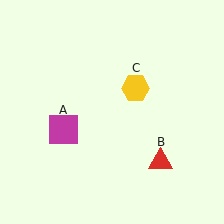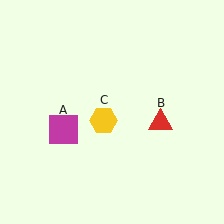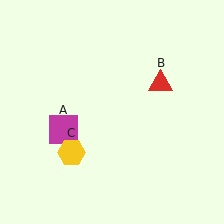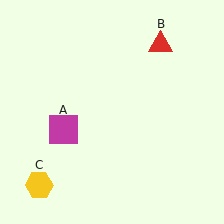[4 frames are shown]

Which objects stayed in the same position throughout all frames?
Magenta square (object A) remained stationary.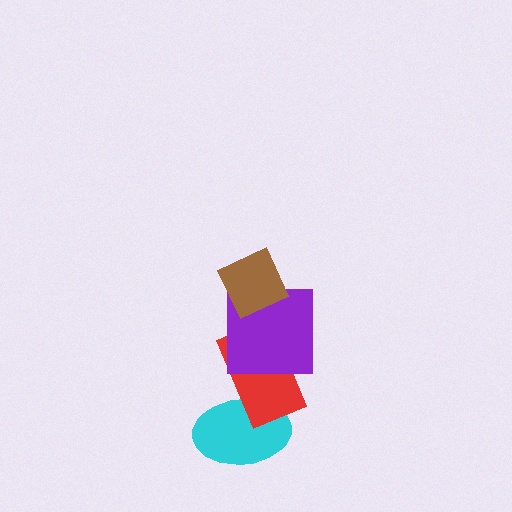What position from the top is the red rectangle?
The red rectangle is 3rd from the top.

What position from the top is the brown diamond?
The brown diamond is 1st from the top.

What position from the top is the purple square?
The purple square is 2nd from the top.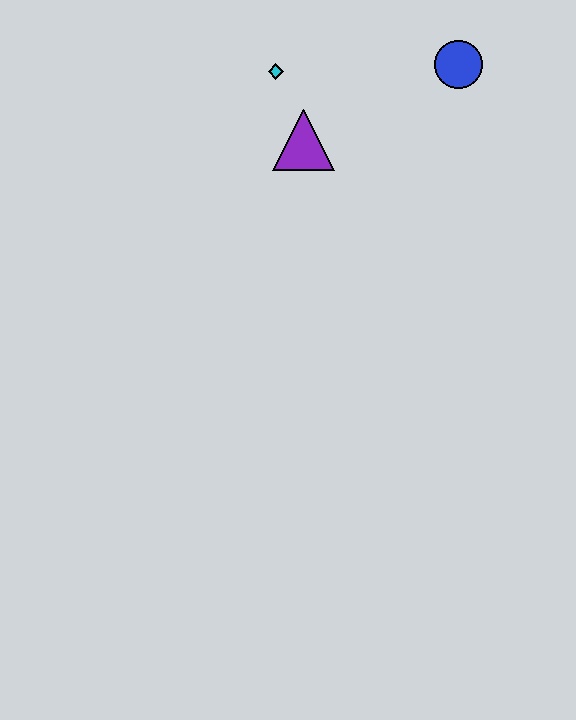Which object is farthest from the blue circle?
The cyan diamond is farthest from the blue circle.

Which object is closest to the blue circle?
The purple triangle is closest to the blue circle.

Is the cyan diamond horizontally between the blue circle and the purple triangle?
No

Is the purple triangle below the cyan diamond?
Yes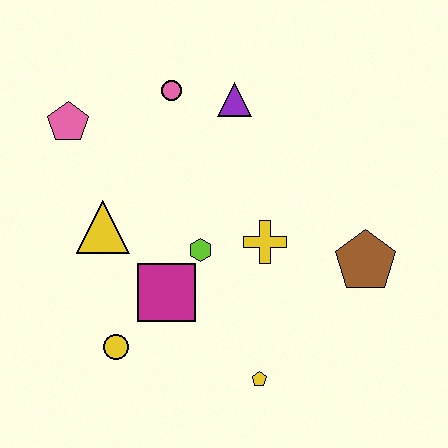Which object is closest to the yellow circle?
The magenta square is closest to the yellow circle.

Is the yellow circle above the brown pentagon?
No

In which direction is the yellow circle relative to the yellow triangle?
The yellow circle is below the yellow triangle.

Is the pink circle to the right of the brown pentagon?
No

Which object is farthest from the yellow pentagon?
The pink pentagon is farthest from the yellow pentagon.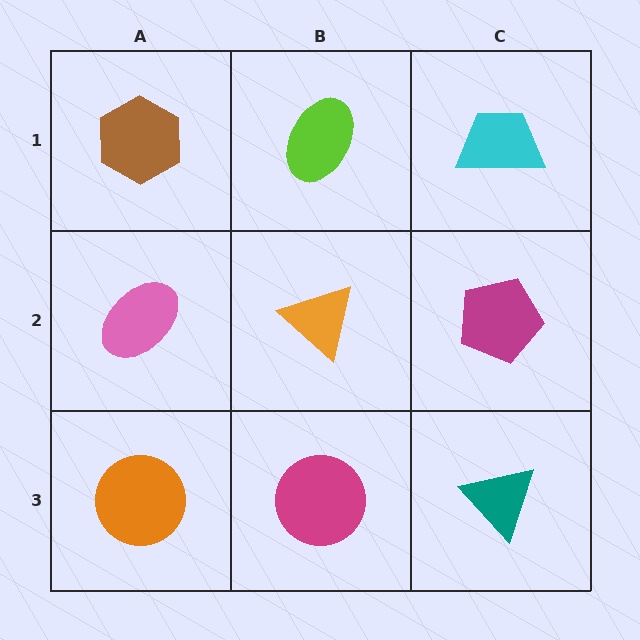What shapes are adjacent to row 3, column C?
A magenta pentagon (row 2, column C), a magenta circle (row 3, column B).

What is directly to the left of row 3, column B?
An orange circle.